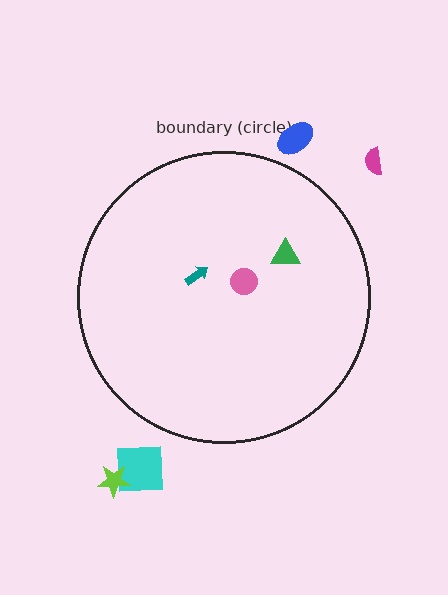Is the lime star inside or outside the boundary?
Outside.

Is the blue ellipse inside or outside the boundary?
Outside.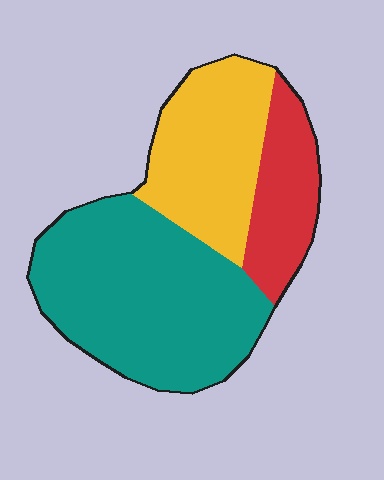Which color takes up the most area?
Teal, at roughly 50%.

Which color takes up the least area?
Red, at roughly 20%.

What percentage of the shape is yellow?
Yellow takes up between a sixth and a third of the shape.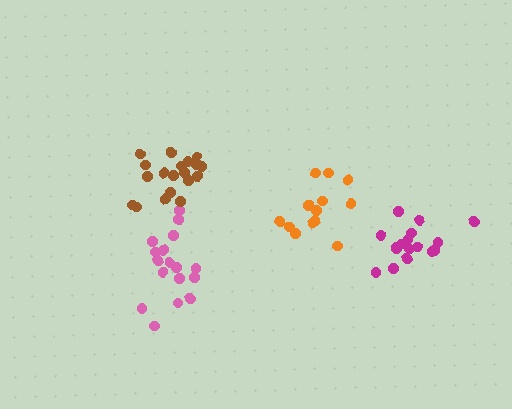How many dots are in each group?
Group 1: 18 dots, Group 2: 17 dots, Group 3: 19 dots, Group 4: 14 dots (68 total).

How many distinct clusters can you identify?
There are 4 distinct clusters.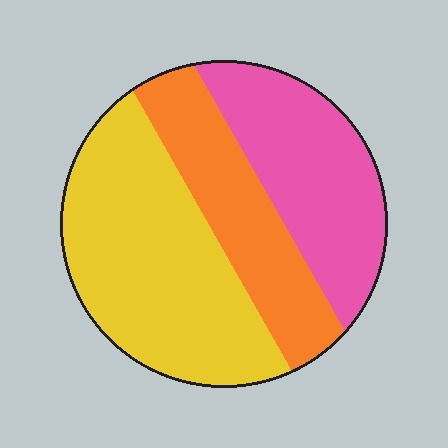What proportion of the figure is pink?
Pink covers roughly 30% of the figure.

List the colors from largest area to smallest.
From largest to smallest: yellow, pink, orange.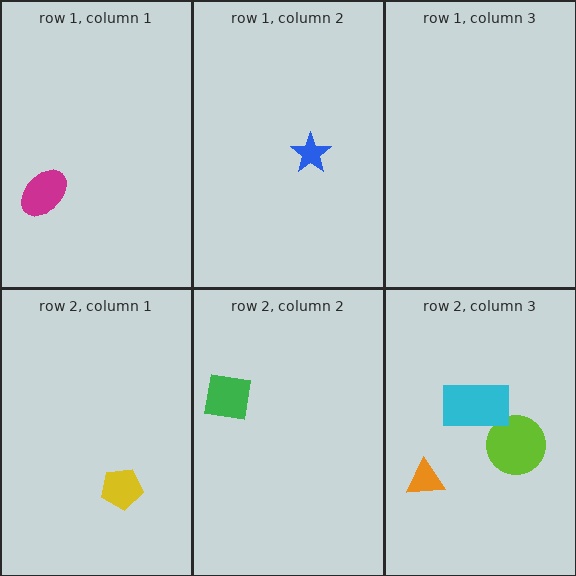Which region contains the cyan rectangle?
The row 2, column 3 region.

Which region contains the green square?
The row 2, column 2 region.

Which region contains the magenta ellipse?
The row 1, column 1 region.